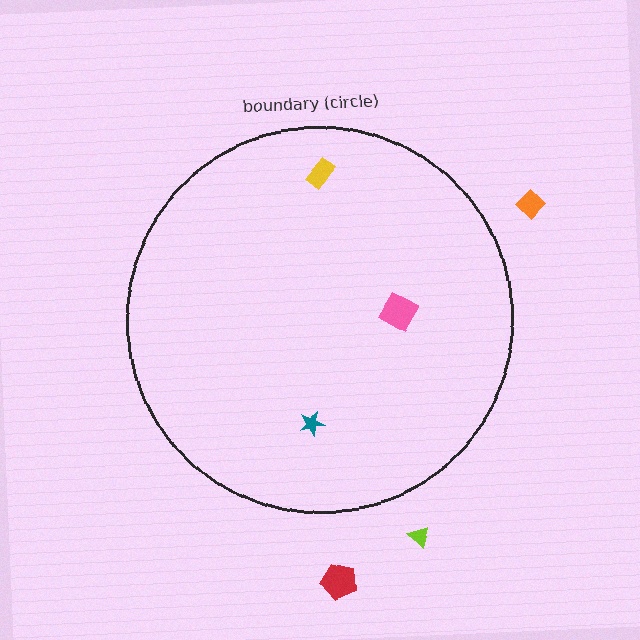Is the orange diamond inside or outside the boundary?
Outside.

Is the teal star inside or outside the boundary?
Inside.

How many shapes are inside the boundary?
3 inside, 3 outside.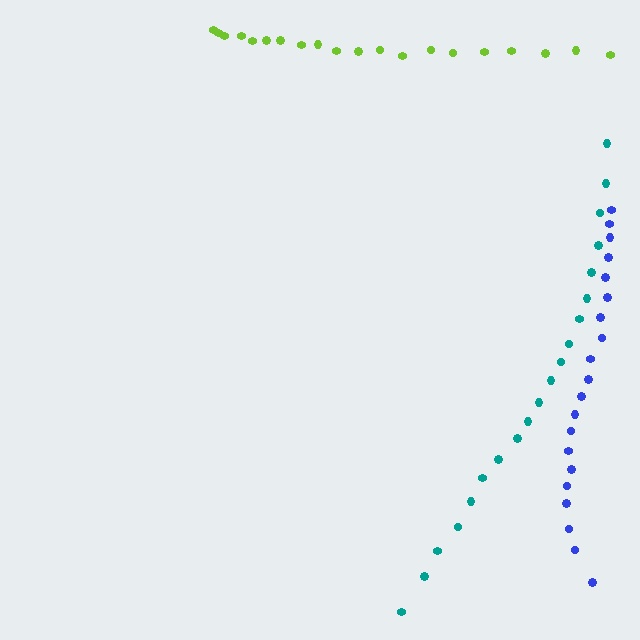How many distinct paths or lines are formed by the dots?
There are 3 distinct paths.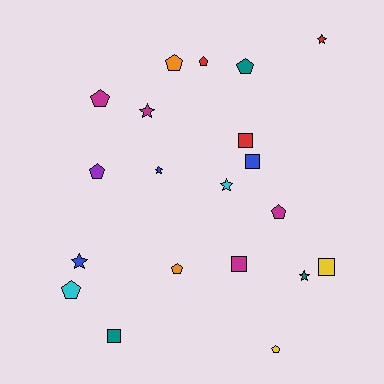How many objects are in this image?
There are 20 objects.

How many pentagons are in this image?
There are 9 pentagons.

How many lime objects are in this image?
There are no lime objects.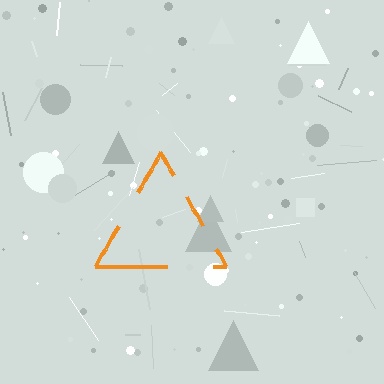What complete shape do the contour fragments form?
The contour fragments form a triangle.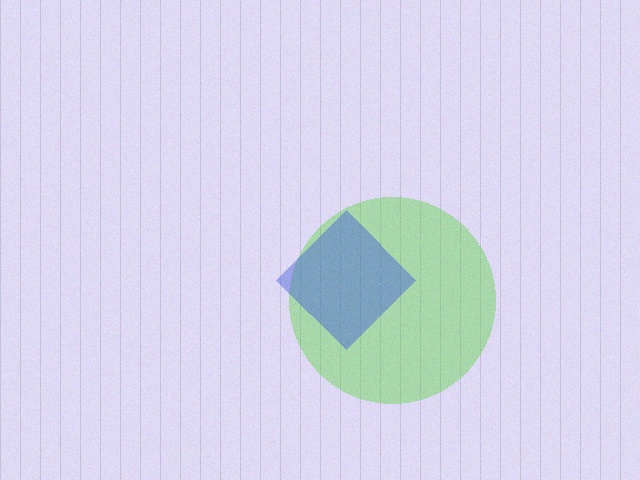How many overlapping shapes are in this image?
There are 2 overlapping shapes in the image.